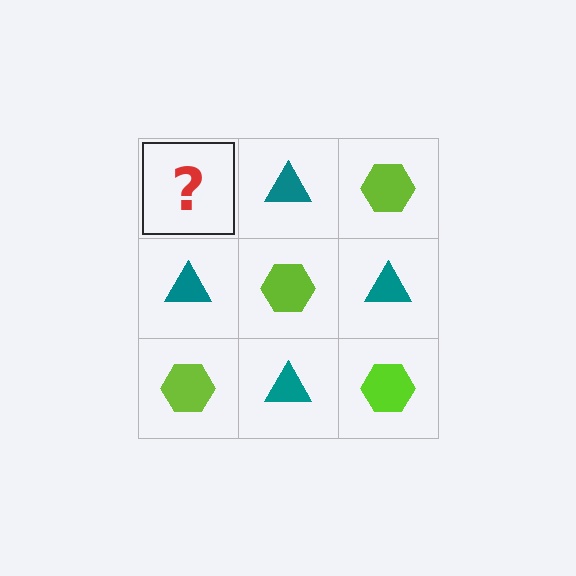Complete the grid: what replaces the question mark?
The question mark should be replaced with a lime hexagon.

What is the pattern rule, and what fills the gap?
The rule is that it alternates lime hexagon and teal triangle in a checkerboard pattern. The gap should be filled with a lime hexagon.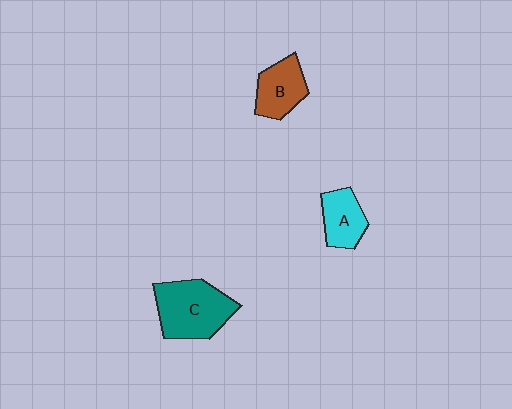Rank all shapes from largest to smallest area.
From largest to smallest: C (teal), B (brown), A (cyan).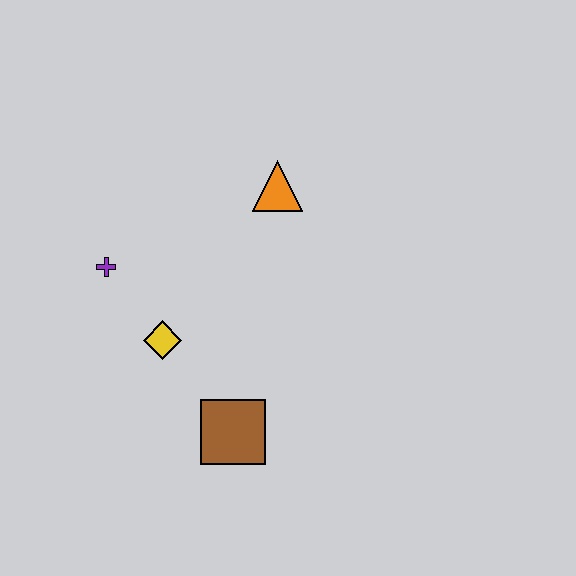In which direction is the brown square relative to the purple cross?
The brown square is below the purple cross.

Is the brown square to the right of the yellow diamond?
Yes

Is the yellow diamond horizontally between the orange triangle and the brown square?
No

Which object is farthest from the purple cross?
The brown square is farthest from the purple cross.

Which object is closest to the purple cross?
The yellow diamond is closest to the purple cross.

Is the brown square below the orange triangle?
Yes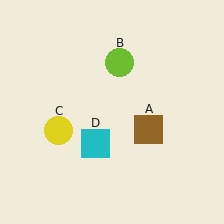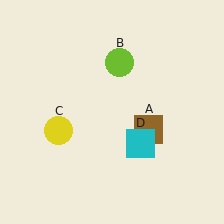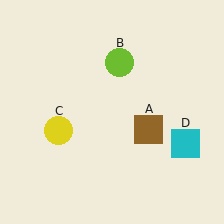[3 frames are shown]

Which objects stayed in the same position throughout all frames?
Brown square (object A) and lime circle (object B) and yellow circle (object C) remained stationary.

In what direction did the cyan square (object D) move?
The cyan square (object D) moved right.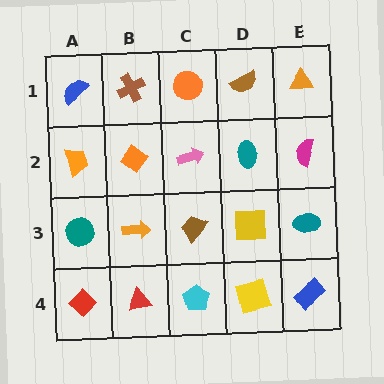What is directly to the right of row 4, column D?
A blue rectangle.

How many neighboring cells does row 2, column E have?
3.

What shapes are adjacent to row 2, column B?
A brown cross (row 1, column B), an orange arrow (row 3, column B), an orange trapezoid (row 2, column A), a pink arrow (row 2, column C).